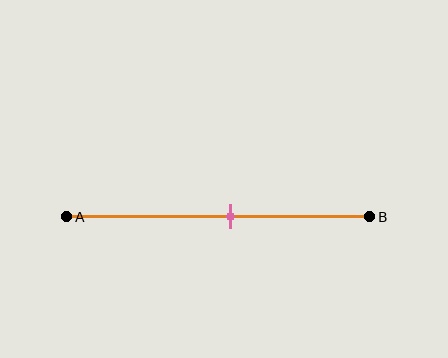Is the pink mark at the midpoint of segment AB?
No, the mark is at about 55% from A, not at the 50% midpoint.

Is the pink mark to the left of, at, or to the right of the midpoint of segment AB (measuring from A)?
The pink mark is to the right of the midpoint of segment AB.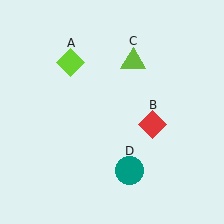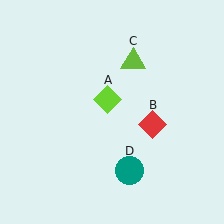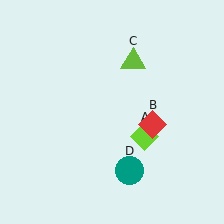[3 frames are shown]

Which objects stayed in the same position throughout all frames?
Red diamond (object B) and lime triangle (object C) and teal circle (object D) remained stationary.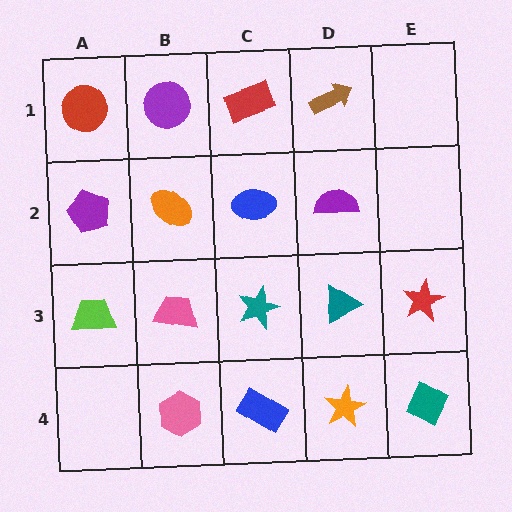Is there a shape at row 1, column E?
No, that cell is empty.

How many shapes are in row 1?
4 shapes.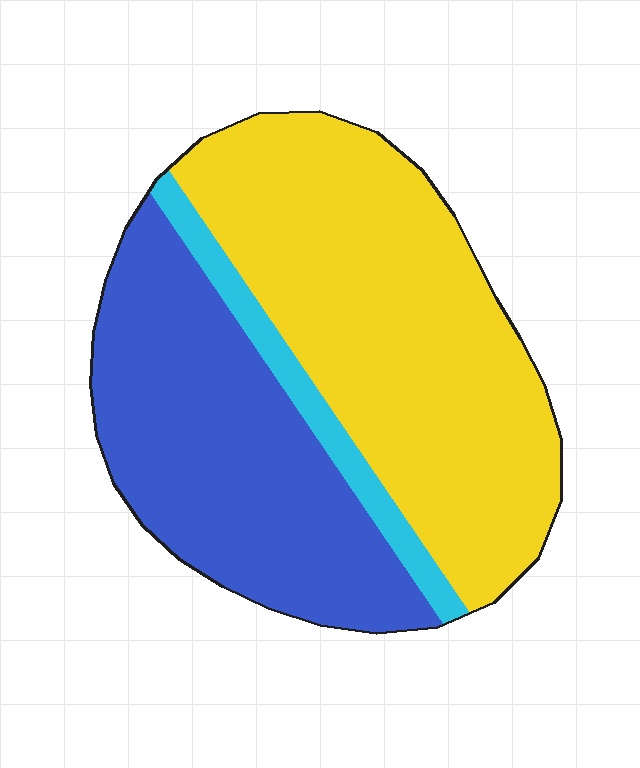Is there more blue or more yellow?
Yellow.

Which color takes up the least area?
Cyan, at roughly 10%.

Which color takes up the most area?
Yellow, at roughly 55%.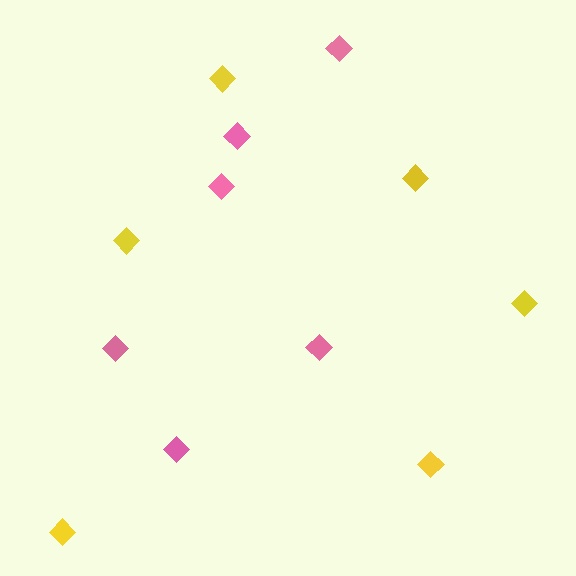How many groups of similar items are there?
There are 2 groups: one group of yellow diamonds (6) and one group of pink diamonds (6).